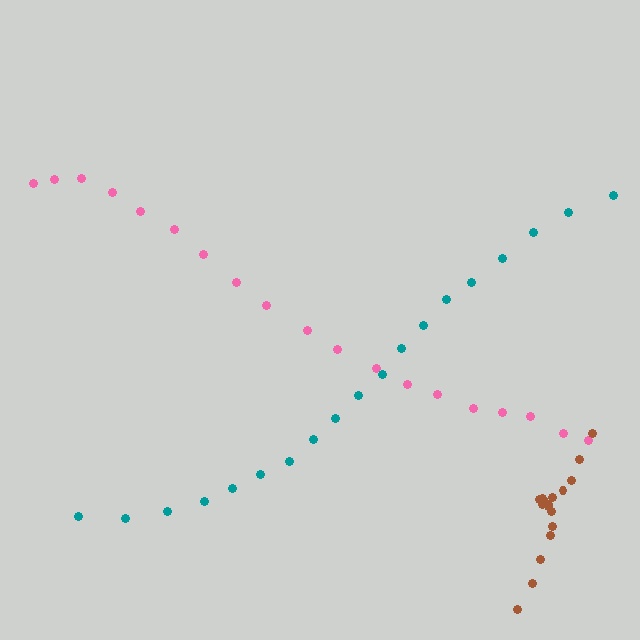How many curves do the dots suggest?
There are 3 distinct paths.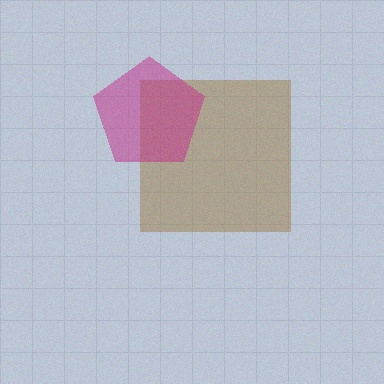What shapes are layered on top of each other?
The layered shapes are: a brown square, a magenta pentagon.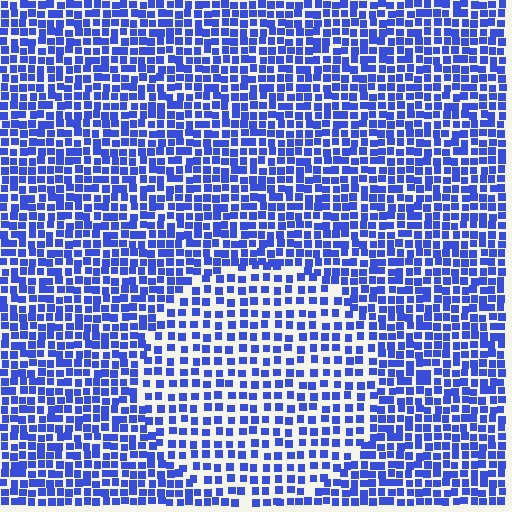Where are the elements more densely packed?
The elements are more densely packed outside the circle boundary.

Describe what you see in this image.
The image contains small blue elements arranged at two different densities. A circle-shaped region is visible where the elements are less densely packed than the surrounding area.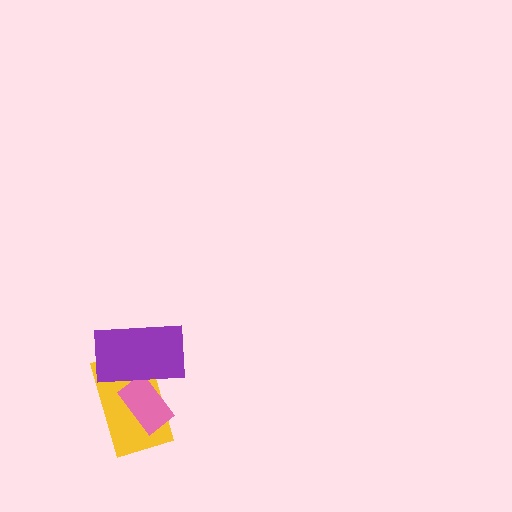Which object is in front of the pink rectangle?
The purple rectangle is in front of the pink rectangle.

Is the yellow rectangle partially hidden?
Yes, it is partially covered by another shape.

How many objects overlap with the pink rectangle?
2 objects overlap with the pink rectangle.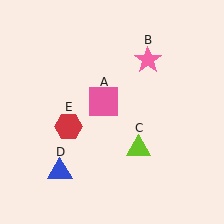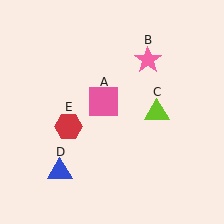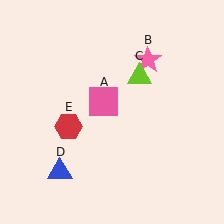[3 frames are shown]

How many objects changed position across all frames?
1 object changed position: lime triangle (object C).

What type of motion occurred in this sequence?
The lime triangle (object C) rotated counterclockwise around the center of the scene.